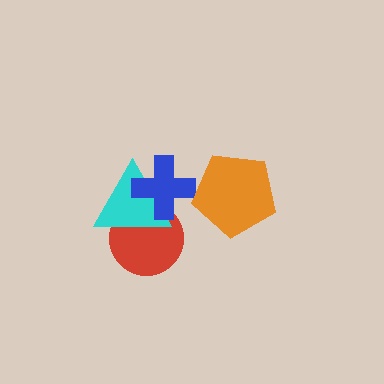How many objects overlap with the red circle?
2 objects overlap with the red circle.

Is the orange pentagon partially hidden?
No, no other shape covers it.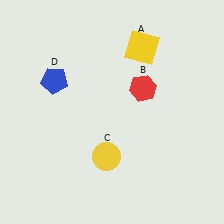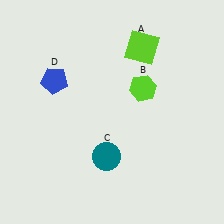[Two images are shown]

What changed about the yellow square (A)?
In Image 1, A is yellow. In Image 2, it changed to lime.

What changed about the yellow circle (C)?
In Image 1, C is yellow. In Image 2, it changed to teal.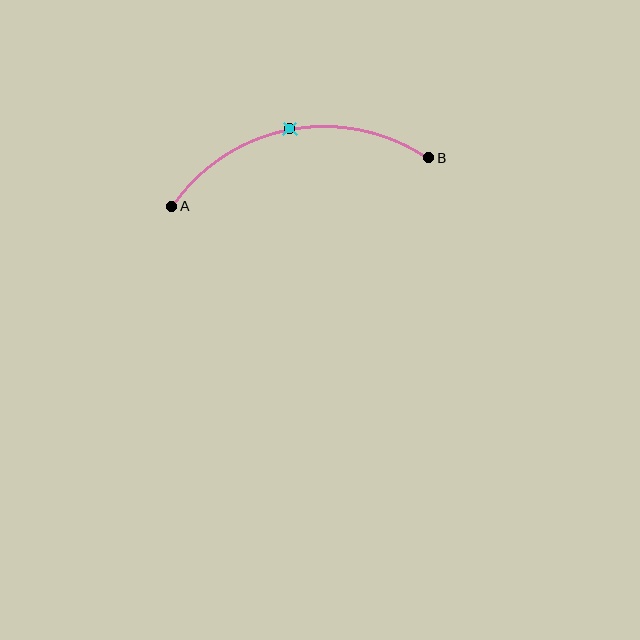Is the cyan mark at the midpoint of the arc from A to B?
Yes. The cyan mark lies on the arc at equal arc-length from both A and B — it is the arc midpoint.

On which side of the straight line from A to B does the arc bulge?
The arc bulges above the straight line connecting A and B.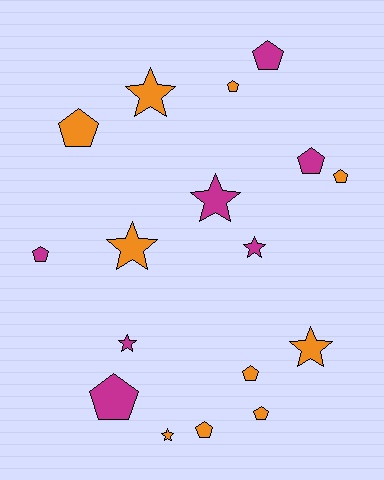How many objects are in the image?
There are 17 objects.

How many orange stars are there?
There are 4 orange stars.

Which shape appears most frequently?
Pentagon, with 10 objects.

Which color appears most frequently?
Orange, with 10 objects.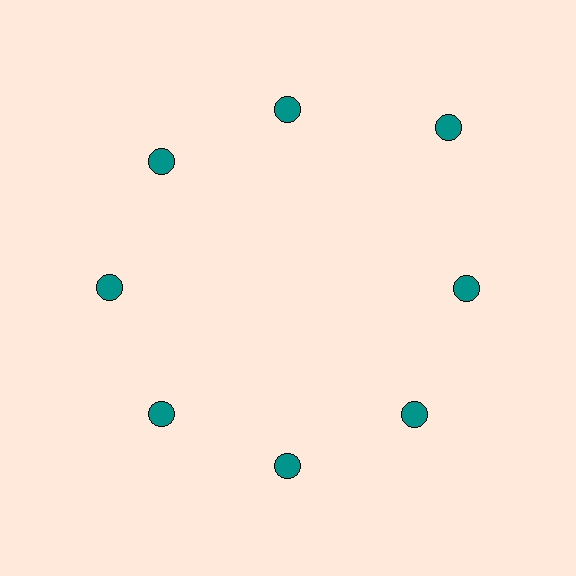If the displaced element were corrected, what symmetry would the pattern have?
It would have 8-fold rotational symmetry — the pattern would map onto itself every 45 degrees.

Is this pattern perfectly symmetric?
No. The 8 teal circles are arranged in a ring, but one element near the 2 o'clock position is pushed outward from the center, breaking the 8-fold rotational symmetry.